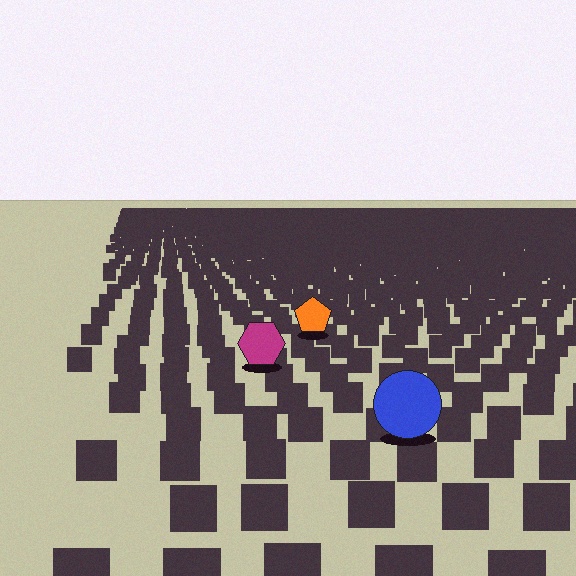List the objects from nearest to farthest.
From nearest to farthest: the blue circle, the magenta hexagon, the orange pentagon.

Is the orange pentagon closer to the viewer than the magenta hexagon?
No. The magenta hexagon is closer — you can tell from the texture gradient: the ground texture is coarser near it.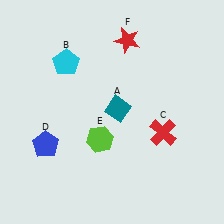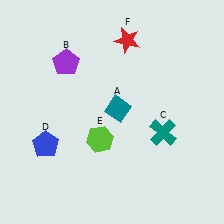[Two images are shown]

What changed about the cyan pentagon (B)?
In Image 1, B is cyan. In Image 2, it changed to purple.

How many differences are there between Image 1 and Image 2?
There are 2 differences between the two images.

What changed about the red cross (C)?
In Image 1, C is red. In Image 2, it changed to teal.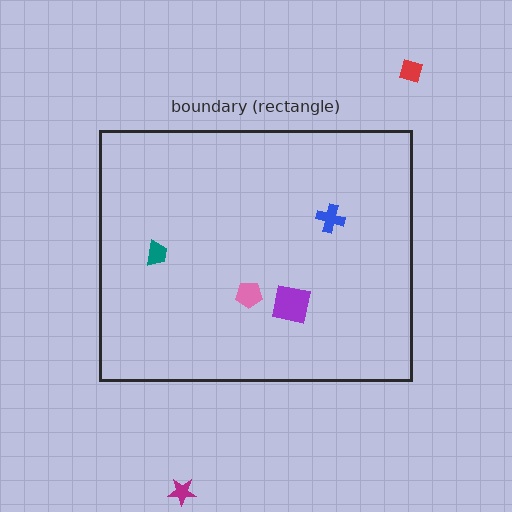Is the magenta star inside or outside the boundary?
Outside.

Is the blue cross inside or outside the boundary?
Inside.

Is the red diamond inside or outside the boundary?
Outside.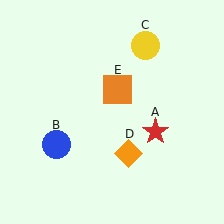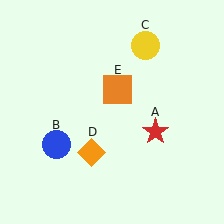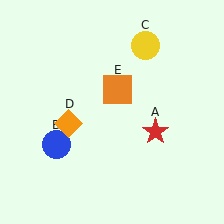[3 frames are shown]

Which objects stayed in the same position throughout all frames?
Red star (object A) and blue circle (object B) and yellow circle (object C) and orange square (object E) remained stationary.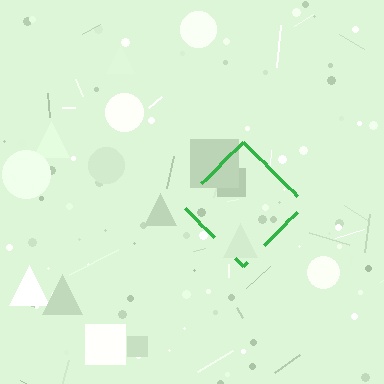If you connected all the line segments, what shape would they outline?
They would outline a diamond.